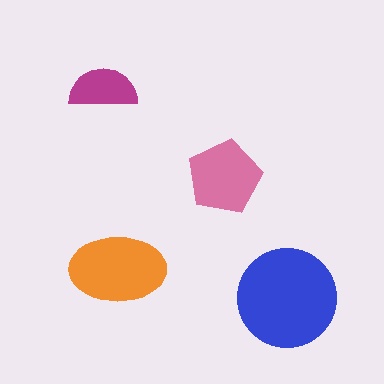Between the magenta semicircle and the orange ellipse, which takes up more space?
The orange ellipse.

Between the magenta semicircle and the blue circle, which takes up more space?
The blue circle.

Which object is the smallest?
The magenta semicircle.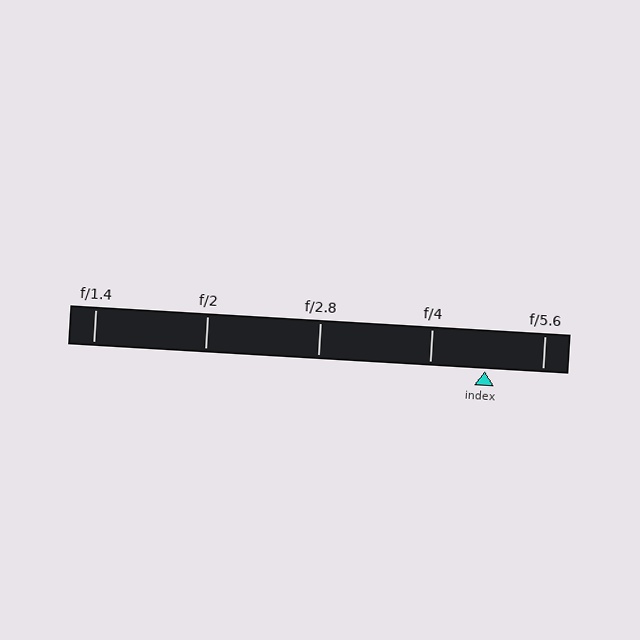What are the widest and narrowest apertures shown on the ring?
The widest aperture shown is f/1.4 and the narrowest is f/5.6.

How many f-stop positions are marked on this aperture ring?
There are 5 f-stop positions marked.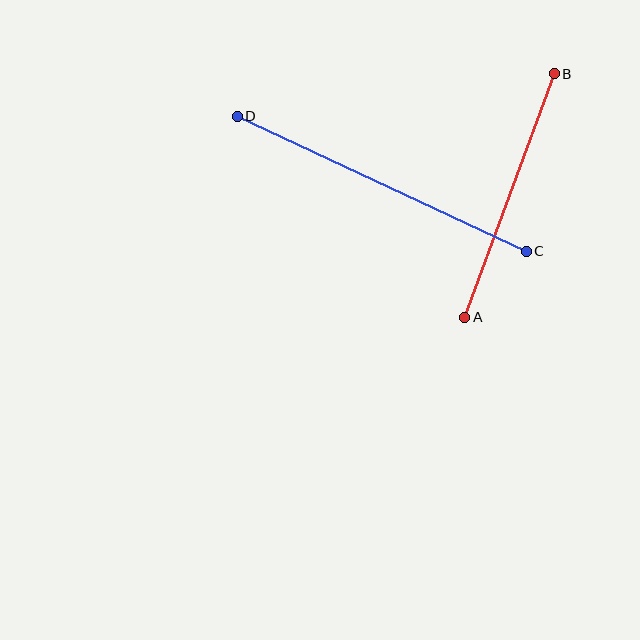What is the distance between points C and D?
The distance is approximately 319 pixels.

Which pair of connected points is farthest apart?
Points C and D are farthest apart.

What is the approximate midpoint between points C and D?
The midpoint is at approximately (382, 184) pixels.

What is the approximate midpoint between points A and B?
The midpoint is at approximately (509, 195) pixels.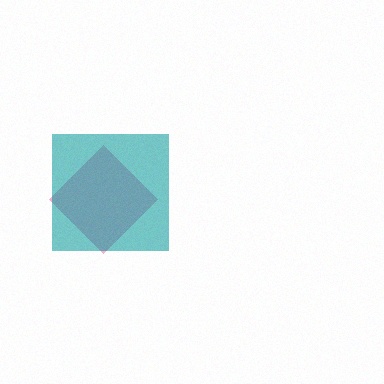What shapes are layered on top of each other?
The layered shapes are: a pink diamond, a teal square.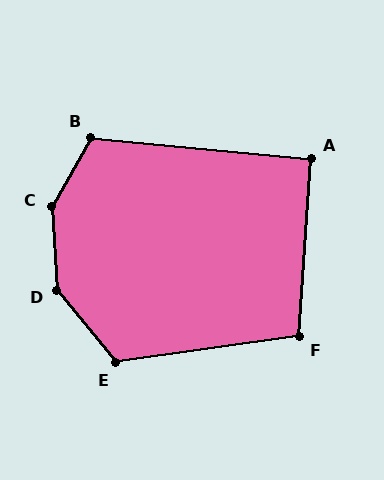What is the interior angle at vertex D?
Approximately 144 degrees (obtuse).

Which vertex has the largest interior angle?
C, at approximately 147 degrees.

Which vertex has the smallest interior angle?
A, at approximately 92 degrees.